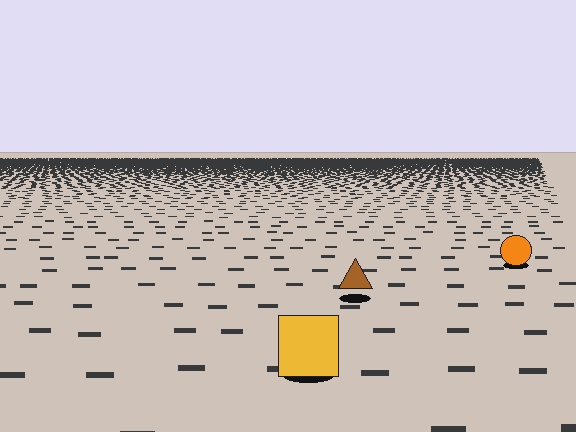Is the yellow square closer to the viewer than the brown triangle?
Yes. The yellow square is closer — you can tell from the texture gradient: the ground texture is coarser near it.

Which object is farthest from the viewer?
The orange circle is farthest from the viewer. It appears smaller and the ground texture around it is denser.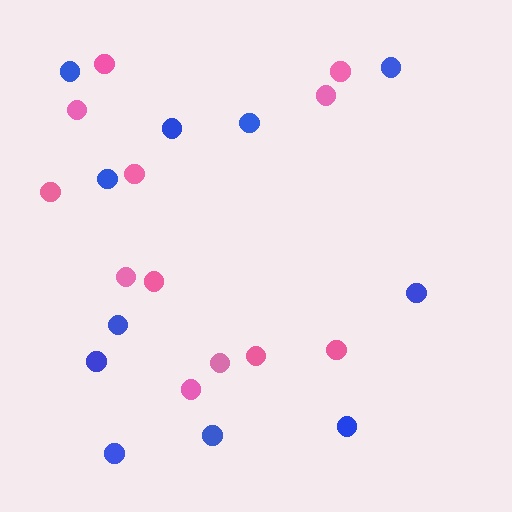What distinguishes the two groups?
There are 2 groups: one group of pink circles (12) and one group of blue circles (11).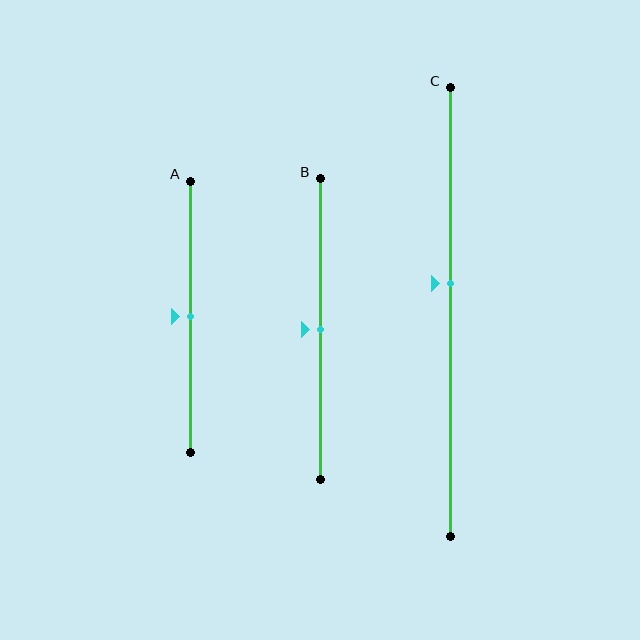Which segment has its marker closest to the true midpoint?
Segment A has its marker closest to the true midpoint.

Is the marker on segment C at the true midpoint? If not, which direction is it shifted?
No, the marker on segment C is shifted upward by about 6% of the segment length.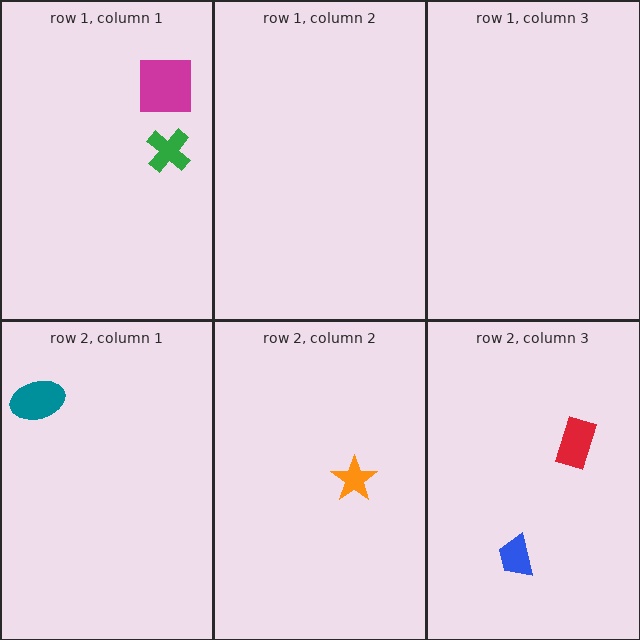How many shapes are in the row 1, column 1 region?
2.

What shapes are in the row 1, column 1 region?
The magenta square, the green cross.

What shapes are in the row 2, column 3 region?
The blue trapezoid, the red rectangle.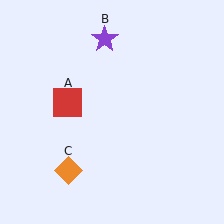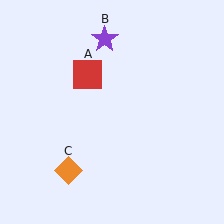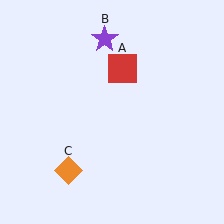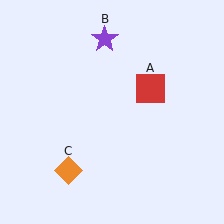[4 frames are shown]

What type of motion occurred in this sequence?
The red square (object A) rotated clockwise around the center of the scene.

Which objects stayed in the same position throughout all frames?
Purple star (object B) and orange diamond (object C) remained stationary.